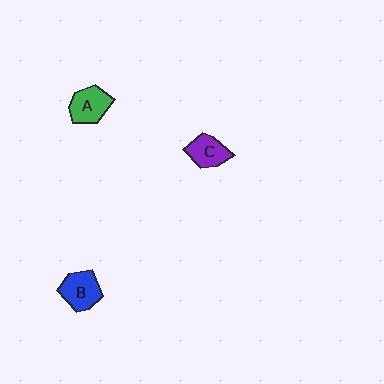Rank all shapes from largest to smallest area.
From largest to smallest: B (blue), A (green), C (purple).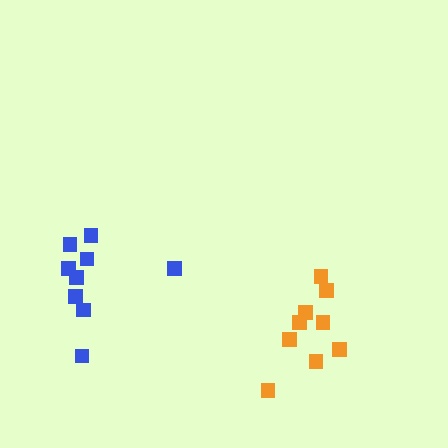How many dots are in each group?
Group 1: 9 dots, Group 2: 9 dots (18 total).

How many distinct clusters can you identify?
There are 2 distinct clusters.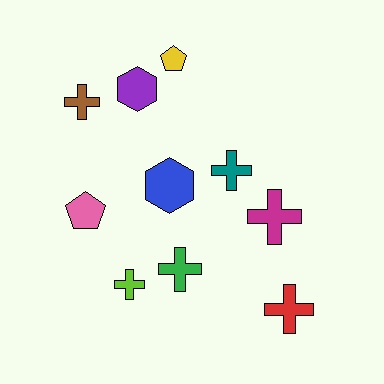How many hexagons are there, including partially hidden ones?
There are 2 hexagons.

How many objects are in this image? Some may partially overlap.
There are 10 objects.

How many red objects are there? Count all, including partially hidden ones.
There is 1 red object.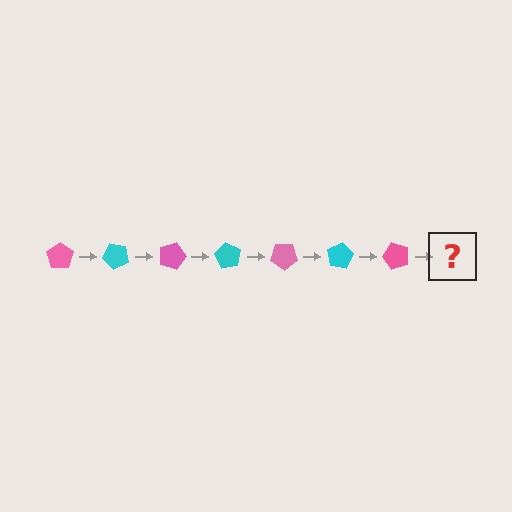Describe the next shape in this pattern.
It should be a cyan pentagon, rotated 315 degrees from the start.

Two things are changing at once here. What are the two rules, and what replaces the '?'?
The two rules are that it rotates 45 degrees each step and the color cycles through pink and cyan. The '?' should be a cyan pentagon, rotated 315 degrees from the start.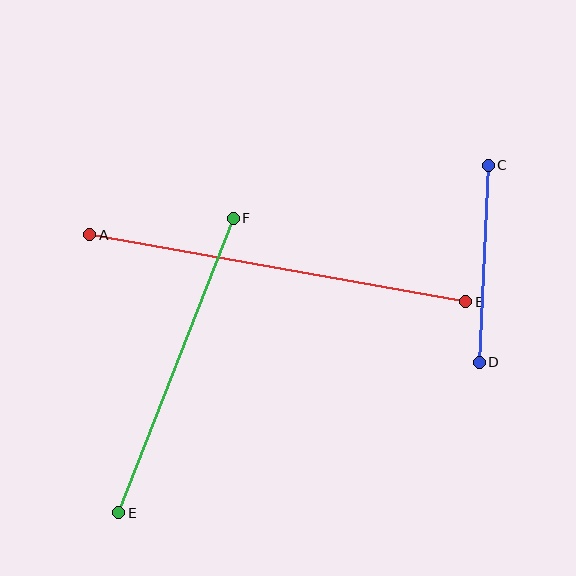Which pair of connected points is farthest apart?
Points A and B are farthest apart.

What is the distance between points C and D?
The distance is approximately 197 pixels.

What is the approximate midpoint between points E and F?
The midpoint is at approximately (176, 365) pixels.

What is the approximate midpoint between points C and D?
The midpoint is at approximately (484, 264) pixels.